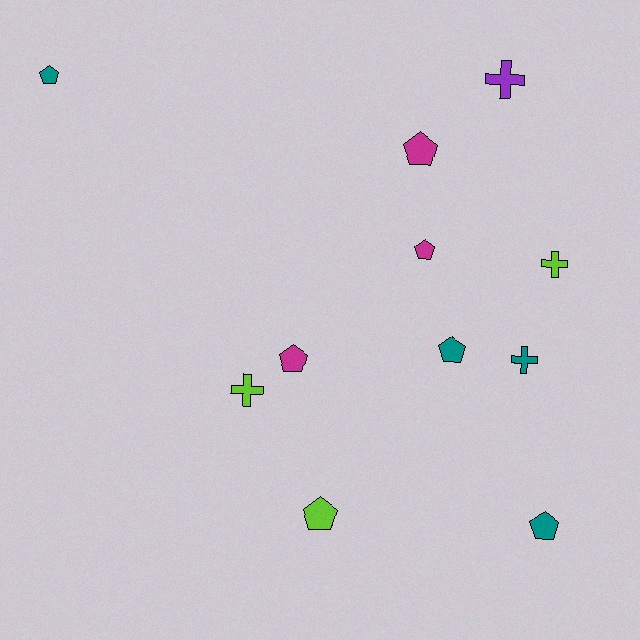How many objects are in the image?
There are 11 objects.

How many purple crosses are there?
There is 1 purple cross.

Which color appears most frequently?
Teal, with 4 objects.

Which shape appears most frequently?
Pentagon, with 7 objects.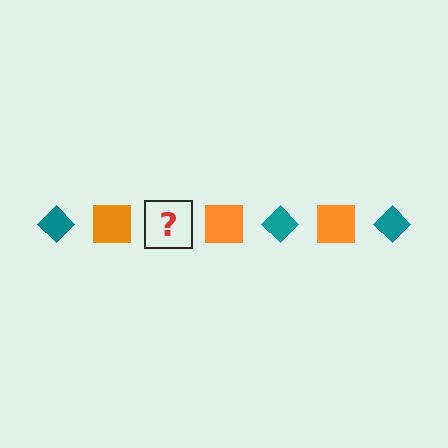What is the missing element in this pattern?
The missing element is a teal diamond.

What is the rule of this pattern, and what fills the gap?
The rule is that the pattern alternates between teal diamond and orange square. The gap should be filled with a teal diamond.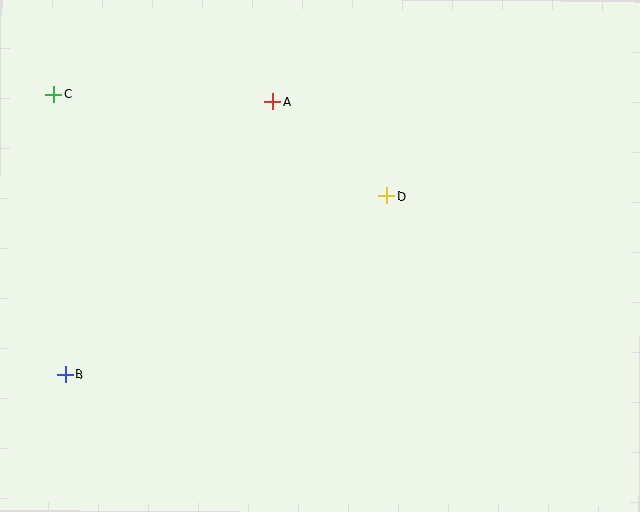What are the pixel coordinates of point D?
Point D is at (387, 196).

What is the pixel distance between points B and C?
The distance between B and C is 280 pixels.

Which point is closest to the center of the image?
Point D at (387, 196) is closest to the center.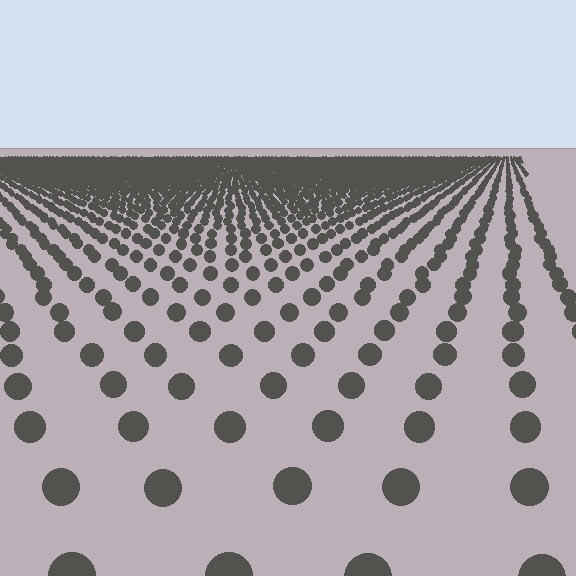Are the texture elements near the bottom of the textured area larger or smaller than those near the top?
Larger. Near the bottom, elements are closer to the viewer and appear at a bigger on-screen size.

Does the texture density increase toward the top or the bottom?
Density increases toward the top.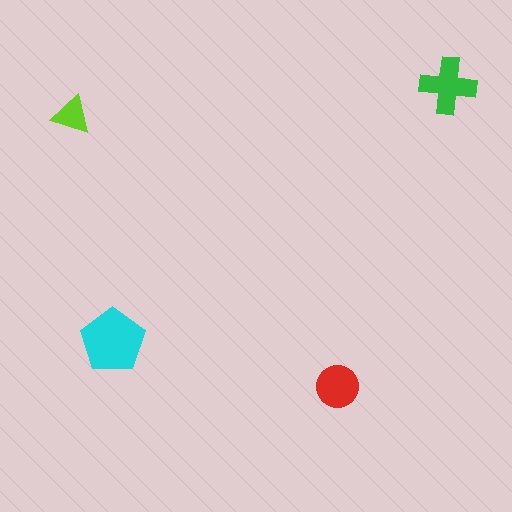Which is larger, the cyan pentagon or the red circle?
The cyan pentagon.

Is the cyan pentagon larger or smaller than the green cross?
Larger.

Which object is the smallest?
The lime triangle.